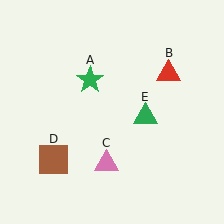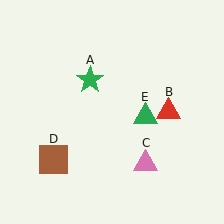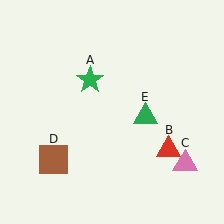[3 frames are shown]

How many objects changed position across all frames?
2 objects changed position: red triangle (object B), pink triangle (object C).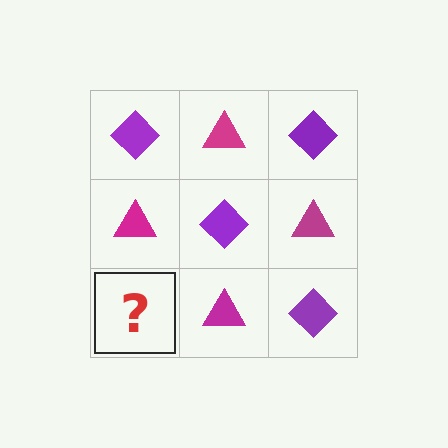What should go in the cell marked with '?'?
The missing cell should contain a purple diamond.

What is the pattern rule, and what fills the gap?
The rule is that it alternates purple diamond and magenta triangle in a checkerboard pattern. The gap should be filled with a purple diamond.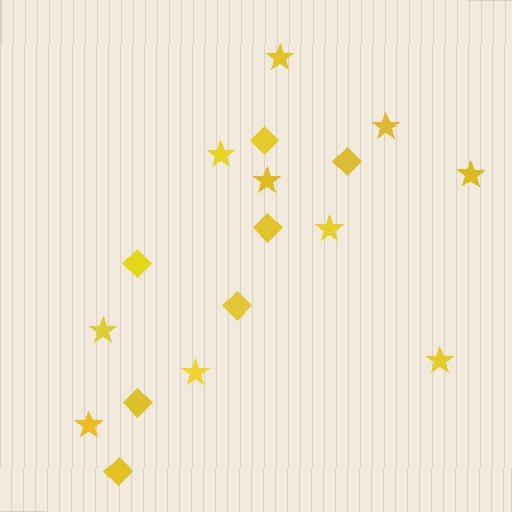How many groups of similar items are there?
There are 2 groups: one group of diamonds (7) and one group of stars (10).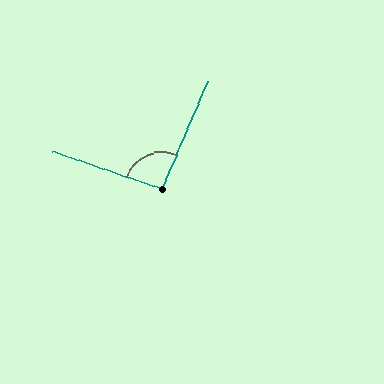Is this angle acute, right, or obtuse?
It is approximately a right angle.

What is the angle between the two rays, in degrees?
Approximately 94 degrees.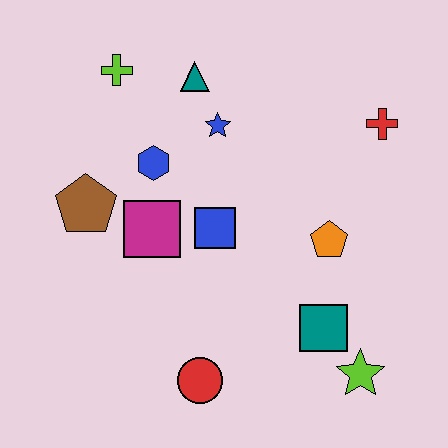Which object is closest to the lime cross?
The teal triangle is closest to the lime cross.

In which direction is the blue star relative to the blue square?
The blue star is above the blue square.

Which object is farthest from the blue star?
The lime star is farthest from the blue star.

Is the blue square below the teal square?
No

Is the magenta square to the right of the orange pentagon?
No